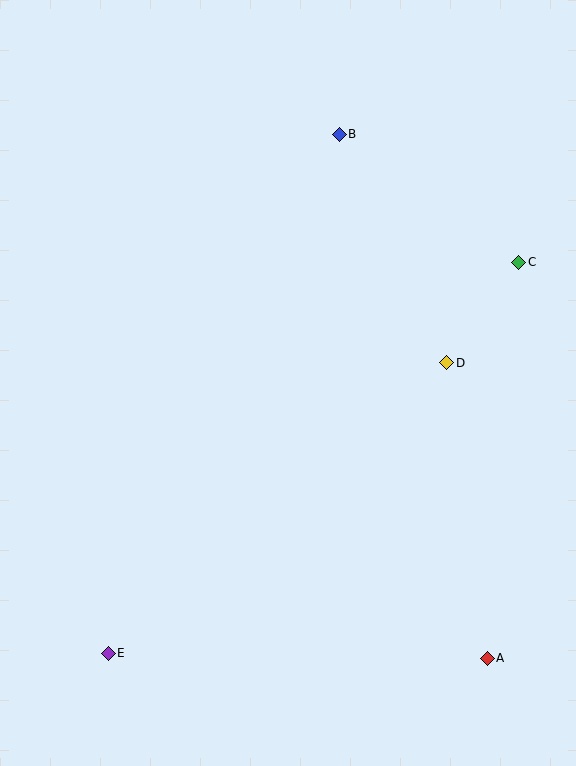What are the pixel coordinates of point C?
Point C is at (519, 262).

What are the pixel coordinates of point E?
Point E is at (108, 653).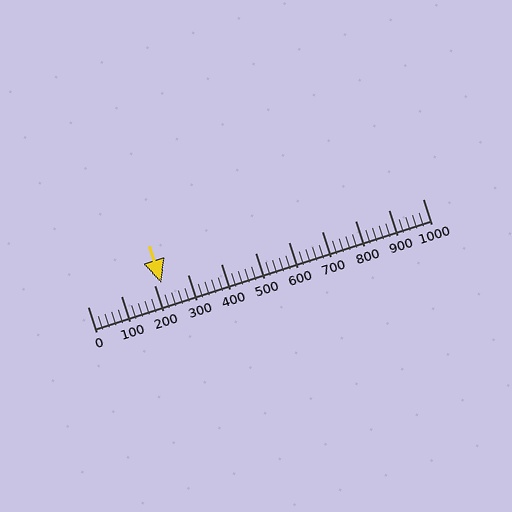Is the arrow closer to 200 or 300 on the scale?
The arrow is closer to 200.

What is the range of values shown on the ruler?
The ruler shows values from 0 to 1000.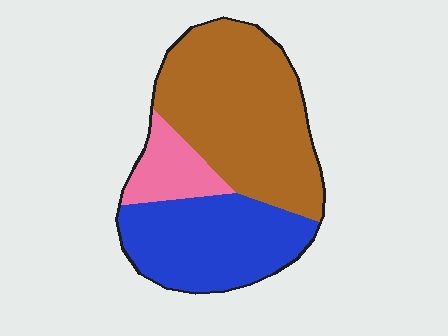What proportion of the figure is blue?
Blue takes up about one third (1/3) of the figure.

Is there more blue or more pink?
Blue.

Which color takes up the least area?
Pink, at roughly 15%.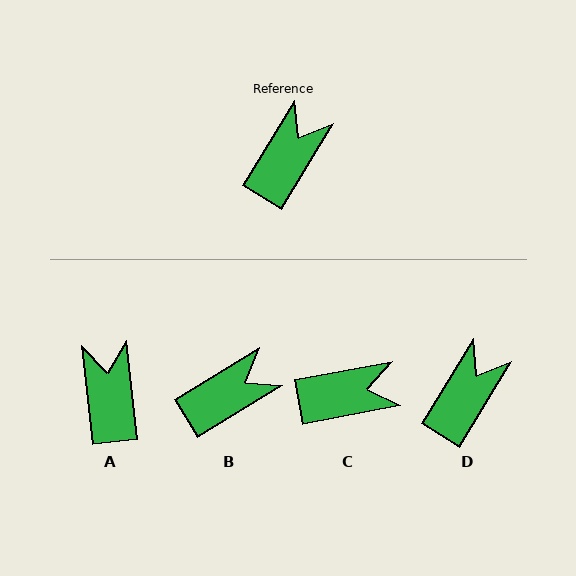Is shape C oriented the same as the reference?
No, it is off by about 48 degrees.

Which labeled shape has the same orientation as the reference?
D.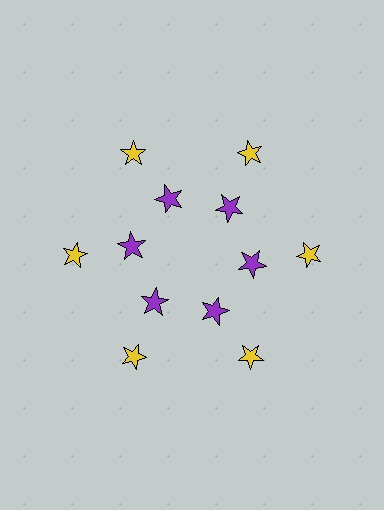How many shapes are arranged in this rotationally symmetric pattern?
There are 12 shapes, arranged in 6 groups of 2.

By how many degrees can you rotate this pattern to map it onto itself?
The pattern maps onto itself every 60 degrees of rotation.